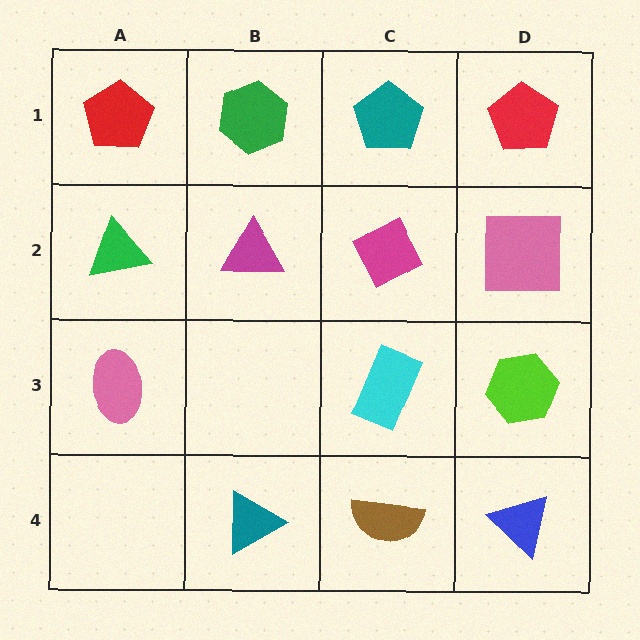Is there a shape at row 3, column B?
No, that cell is empty.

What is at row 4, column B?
A teal triangle.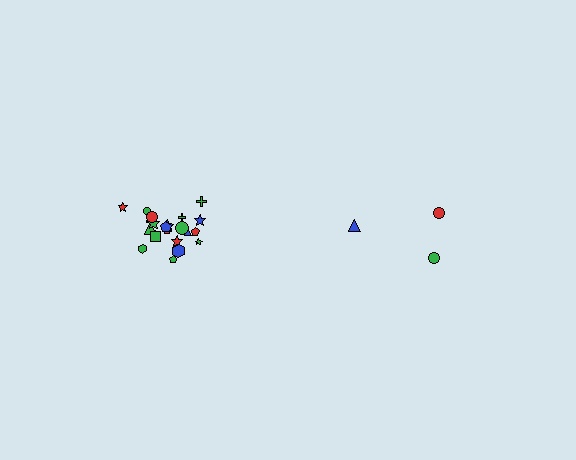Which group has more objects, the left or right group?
The left group.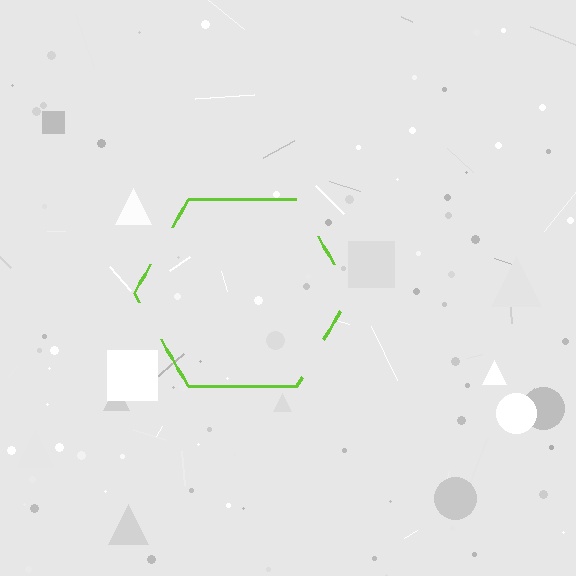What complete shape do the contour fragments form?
The contour fragments form a hexagon.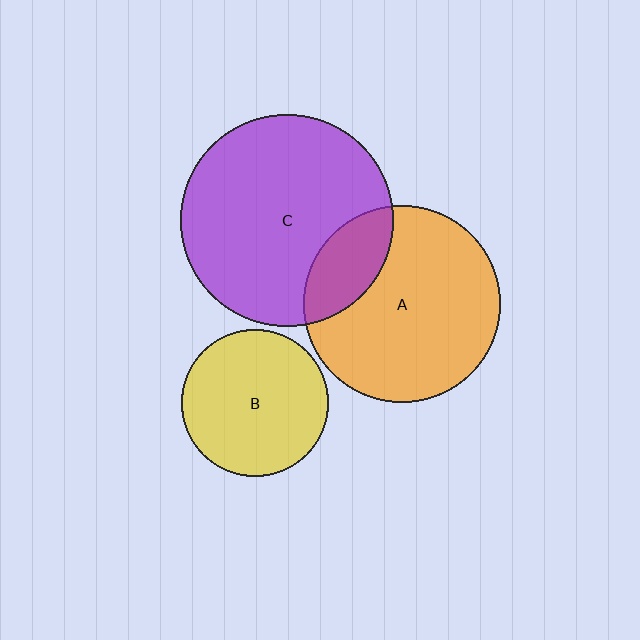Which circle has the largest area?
Circle C (purple).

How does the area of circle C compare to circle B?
Approximately 2.1 times.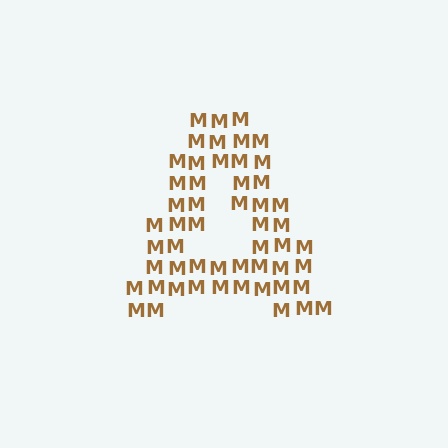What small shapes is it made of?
It is made of small letter M's.